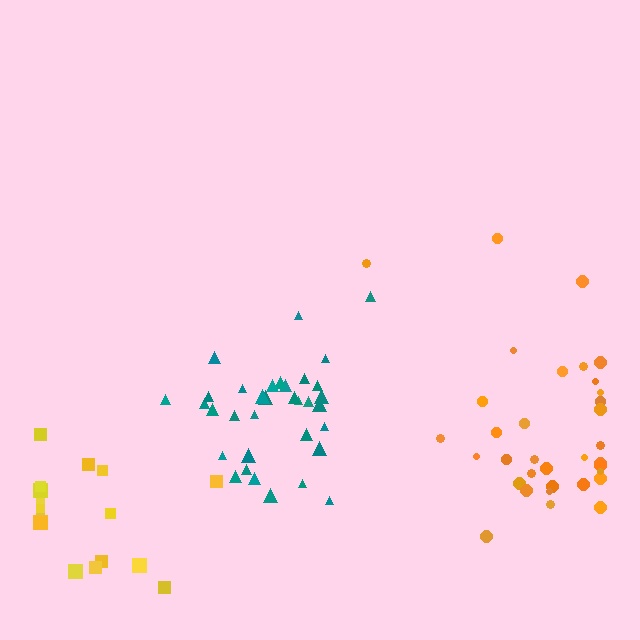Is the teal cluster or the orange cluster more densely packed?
Teal.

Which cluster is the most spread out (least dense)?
Yellow.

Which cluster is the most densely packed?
Teal.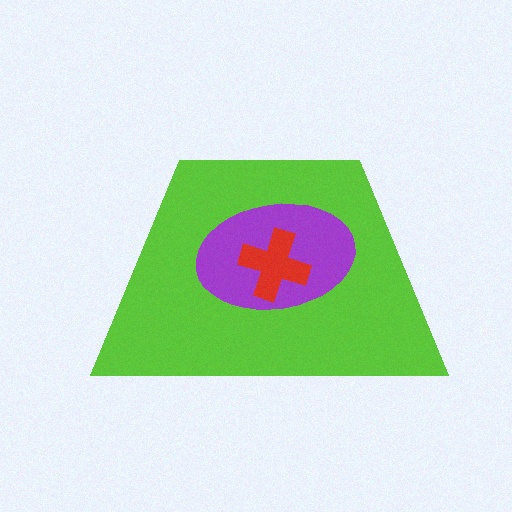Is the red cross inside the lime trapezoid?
Yes.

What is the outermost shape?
The lime trapezoid.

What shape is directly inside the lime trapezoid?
The purple ellipse.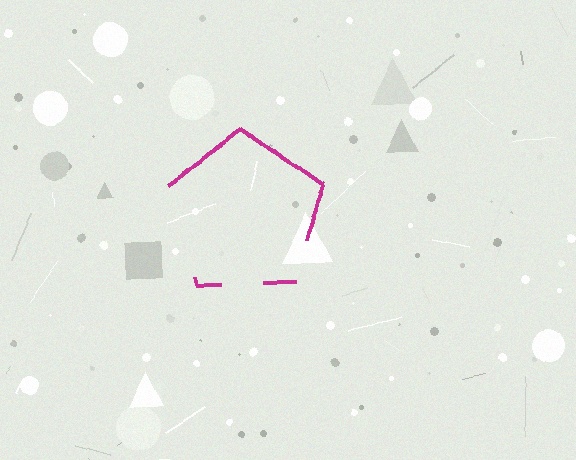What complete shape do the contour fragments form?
The contour fragments form a pentagon.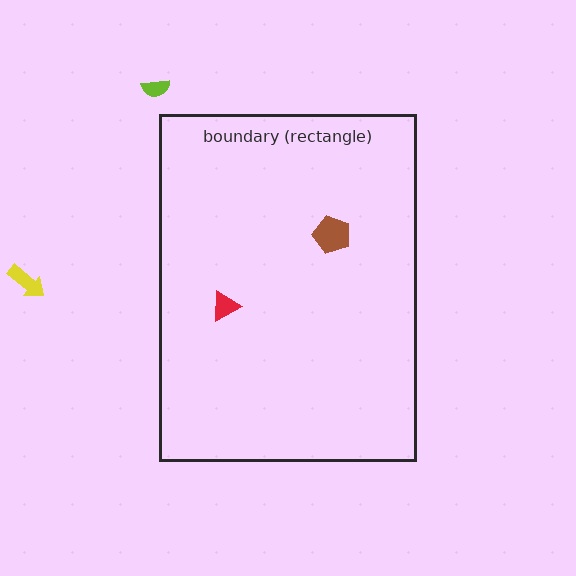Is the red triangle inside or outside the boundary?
Inside.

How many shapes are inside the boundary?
2 inside, 2 outside.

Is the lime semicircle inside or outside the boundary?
Outside.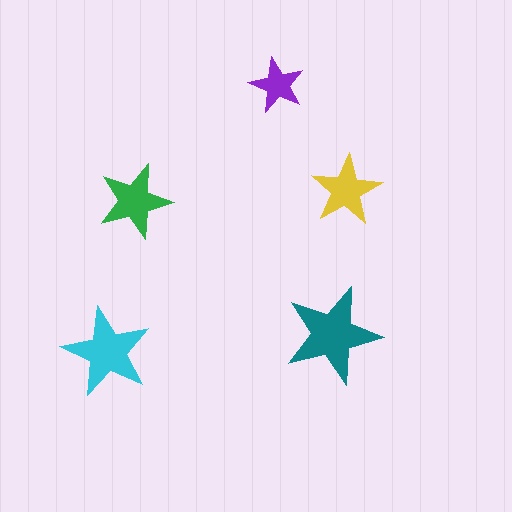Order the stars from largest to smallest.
the teal one, the cyan one, the green one, the yellow one, the purple one.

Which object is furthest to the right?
The yellow star is rightmost.